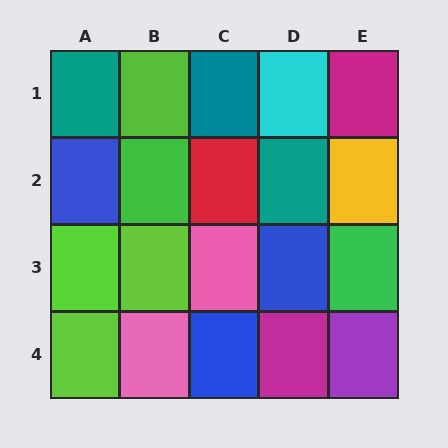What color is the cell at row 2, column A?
Blue.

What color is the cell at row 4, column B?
Pink.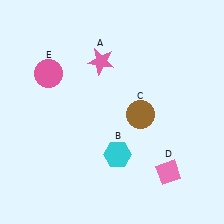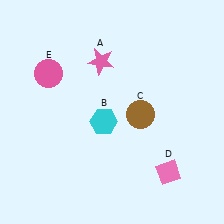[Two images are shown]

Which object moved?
The cyan hexagon (B) moved up.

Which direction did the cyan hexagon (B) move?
The cyan hexagon (B) moved up.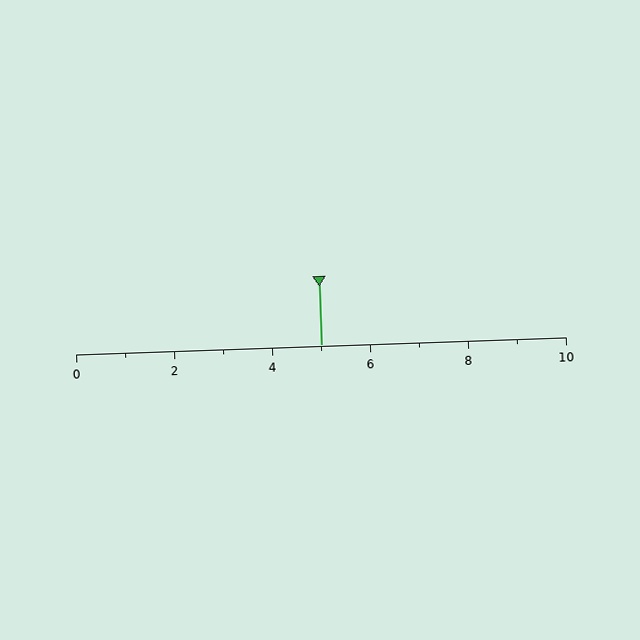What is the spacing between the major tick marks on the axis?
The major ticks are spaced 2 apart.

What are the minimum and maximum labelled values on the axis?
The axis runs from 0 to 10.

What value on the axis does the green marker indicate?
The marker indicates approximately 5.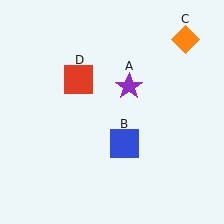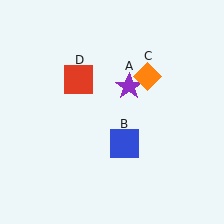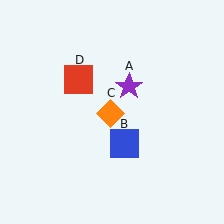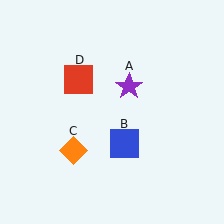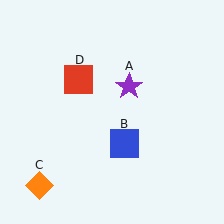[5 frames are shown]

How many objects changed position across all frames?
1 object changed position: orange diamond (object C).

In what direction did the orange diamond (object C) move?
The orange diamond (object C) moved down and to the left.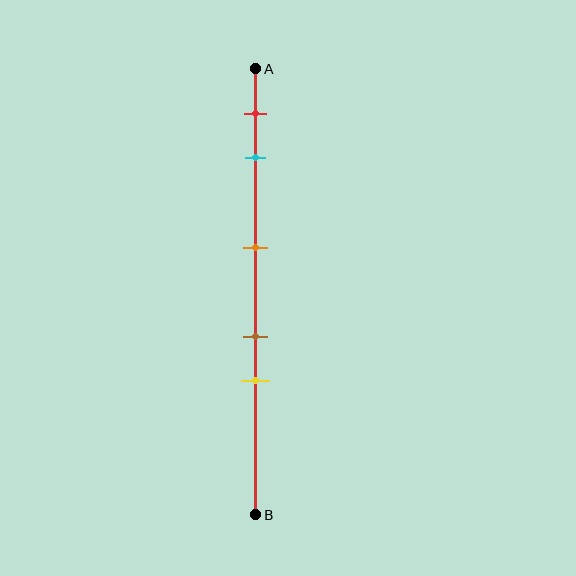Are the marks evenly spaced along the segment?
No, the marks are not evenly spaced.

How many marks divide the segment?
There are 5 marks dividing the segment.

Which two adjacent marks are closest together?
The brown and yellow marks are the closest adjacent pair.